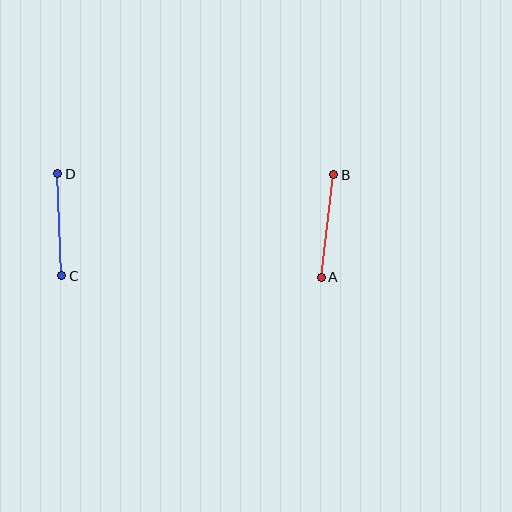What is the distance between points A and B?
The distance is approximately 103 pixels.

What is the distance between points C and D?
The distance is approximately 102 pixels.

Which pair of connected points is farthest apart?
Points A and B are farthest apart.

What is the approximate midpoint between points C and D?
The midpoint is at approximately (60, 225) pixels.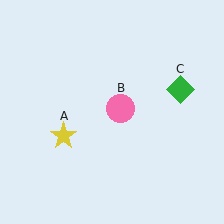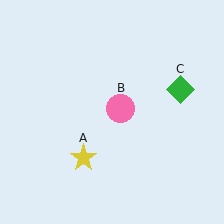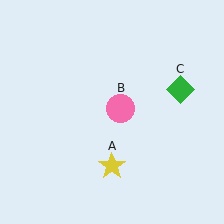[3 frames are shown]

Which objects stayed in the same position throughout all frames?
Pink circle (object B) and green diamond (object C) remained stationary.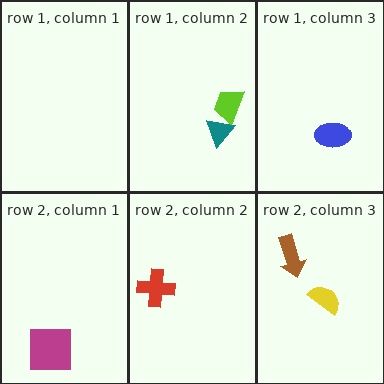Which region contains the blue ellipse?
The row 1, column 3 region.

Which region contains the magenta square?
The row 2, column 1 region.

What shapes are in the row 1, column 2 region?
The lime trapezoid, the teal triangle.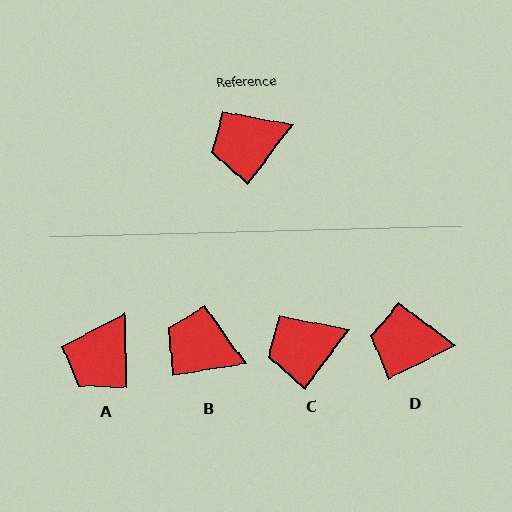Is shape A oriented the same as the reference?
No, it is off by about 38 degrees.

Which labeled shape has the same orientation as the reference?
C.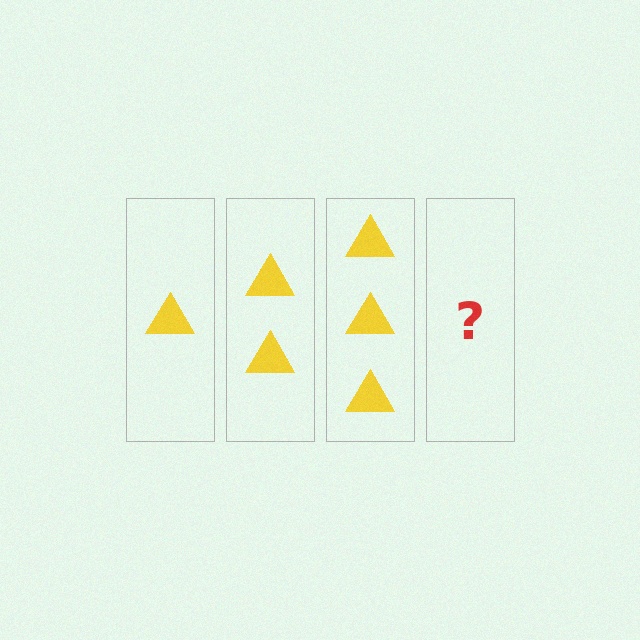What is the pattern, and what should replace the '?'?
The pattern is that each step adds one more triangle. The '?' should be 4 triangles.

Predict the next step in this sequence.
The next step is 4 triangles.